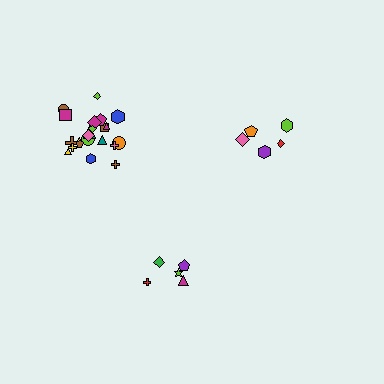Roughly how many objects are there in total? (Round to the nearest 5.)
Roughly 30 objects in total.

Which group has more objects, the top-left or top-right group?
The top-left group.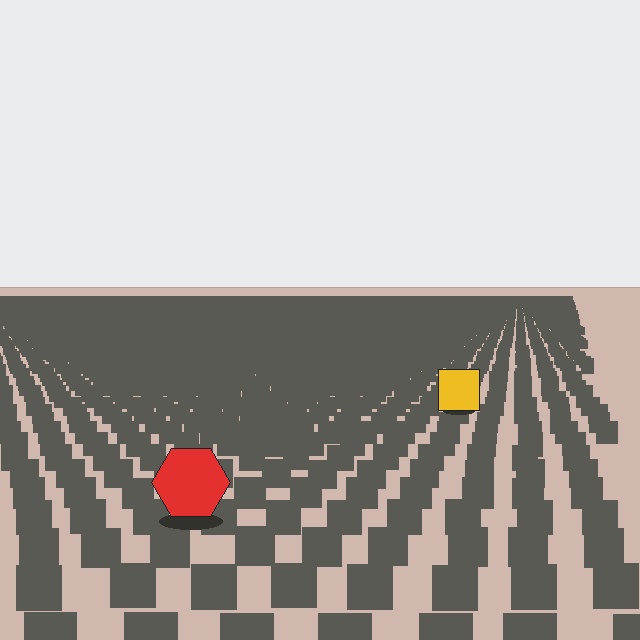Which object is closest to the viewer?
The red hexagon is closest. The texture marks near it are larger and more spread out.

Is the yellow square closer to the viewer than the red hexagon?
No. The red hexagon is closer — you can tell from the texture gradient: the ground texture is coarser near it.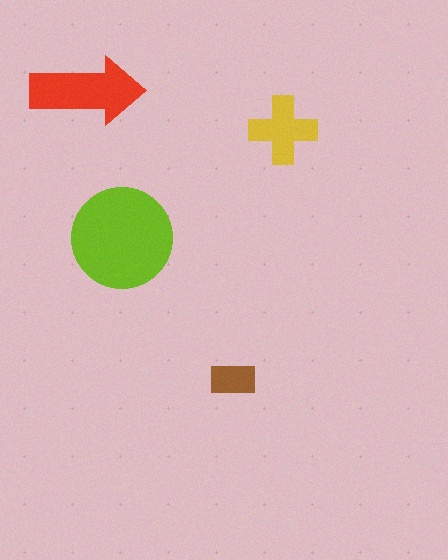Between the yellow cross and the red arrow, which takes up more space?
The red arrow.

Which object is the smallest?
The brown rectangle.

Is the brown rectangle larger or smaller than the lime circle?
Smaller.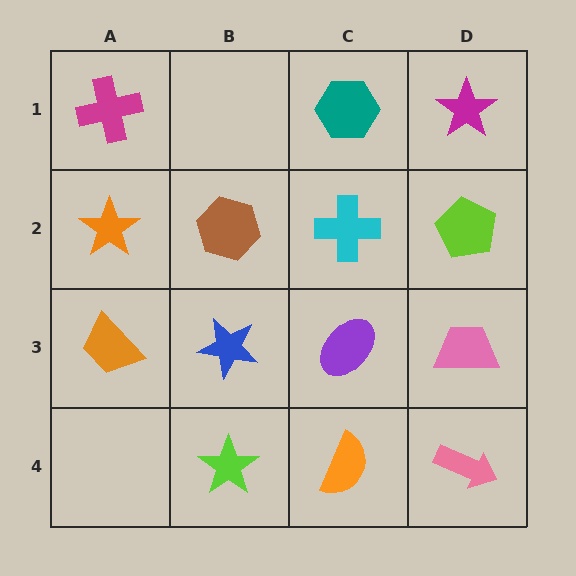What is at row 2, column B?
A brown hexagon.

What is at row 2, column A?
An orange star.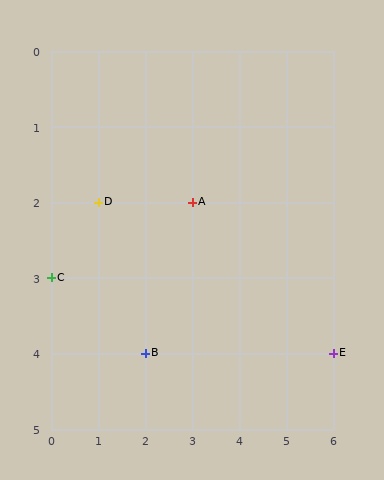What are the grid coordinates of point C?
Point C is at grid coordinates (0, 3).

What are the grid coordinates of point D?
Point D is at grid coordinates (1, 2).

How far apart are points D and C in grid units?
Points D and C are 1 column and 1 row apart (about 1.4 grid units diagonally).